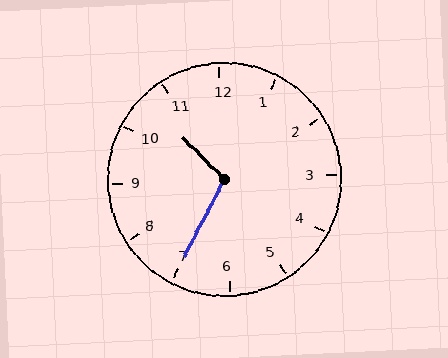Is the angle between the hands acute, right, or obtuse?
It is obtuse.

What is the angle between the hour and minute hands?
Approximately 108 degrees.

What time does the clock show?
10:35.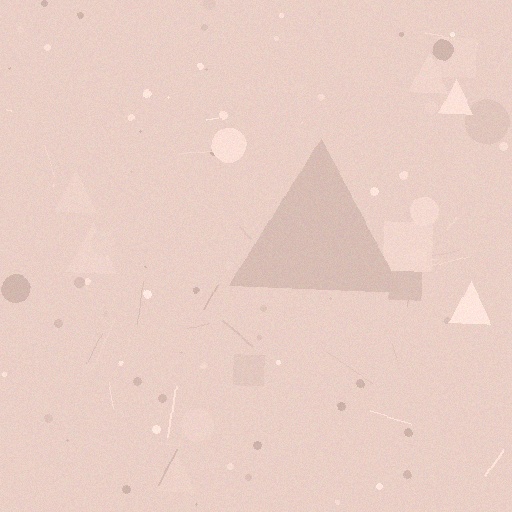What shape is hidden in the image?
A triangle is hidden in the image.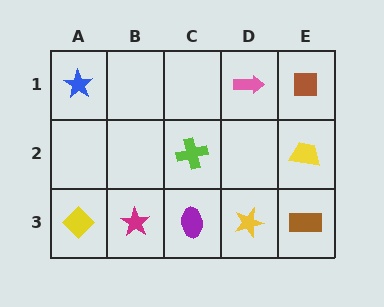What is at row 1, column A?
A blue star.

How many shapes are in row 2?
2 shapes.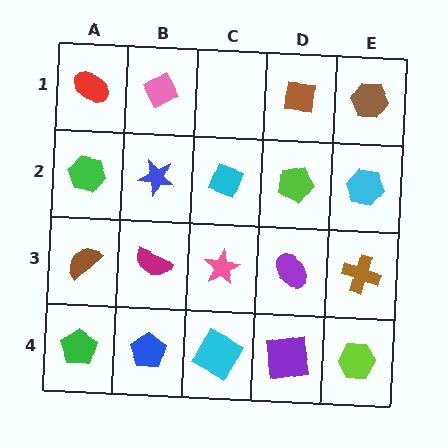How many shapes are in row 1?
4 shapes.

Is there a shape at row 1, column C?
No, that cell is empty.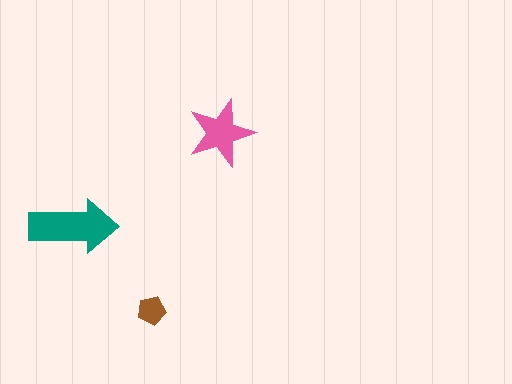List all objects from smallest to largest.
The brown pentagon, the pink star, the teal arrow.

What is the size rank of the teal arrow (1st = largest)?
1st.